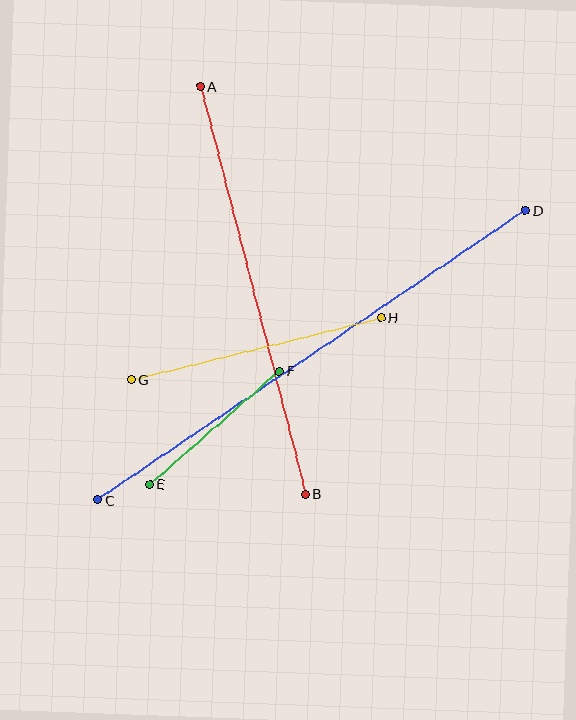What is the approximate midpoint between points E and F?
The midpoint is at approximately (215, 428) pixels.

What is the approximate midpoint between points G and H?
The midpoint is at approximately (256, 349) pixels.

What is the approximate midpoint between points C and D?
The midpoint is at approximately (312, 355) pixels.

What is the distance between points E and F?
The distance is approximately 172 pixels.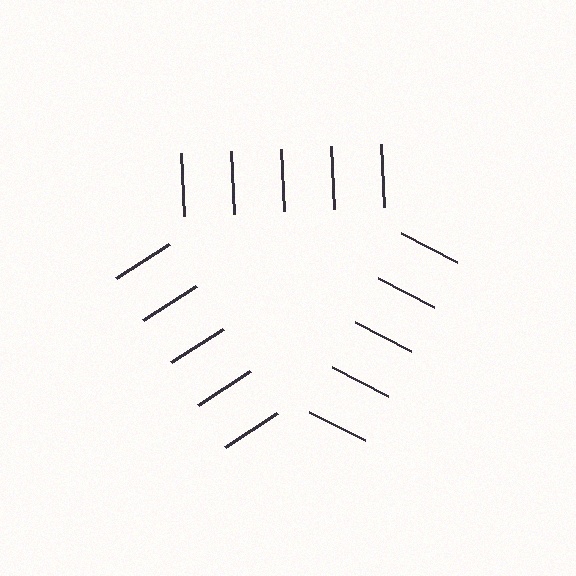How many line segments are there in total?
15 — 5 along each of the 3 edges.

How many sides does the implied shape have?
3 sides — the line-ends trace a triangle.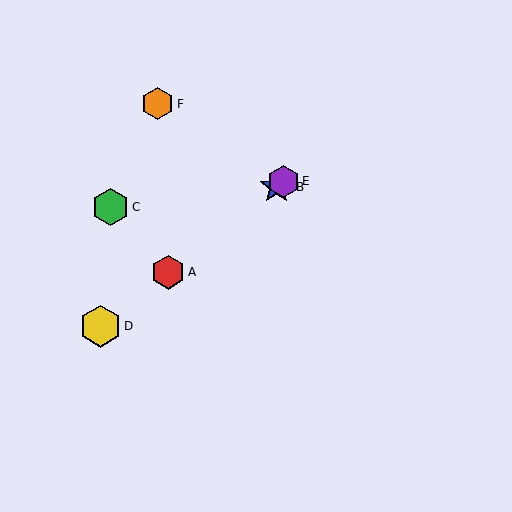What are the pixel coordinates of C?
Object C is at (110, 207).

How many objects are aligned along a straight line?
4 objects (A, B, D, E) are aligned along a straight line.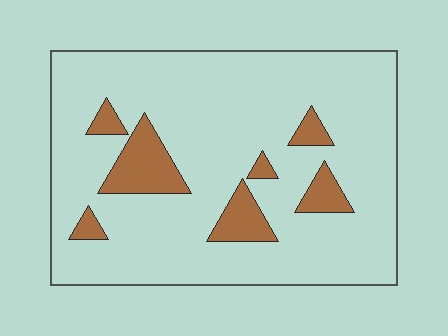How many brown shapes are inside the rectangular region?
7.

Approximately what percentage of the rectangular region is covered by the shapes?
Approximately 15%.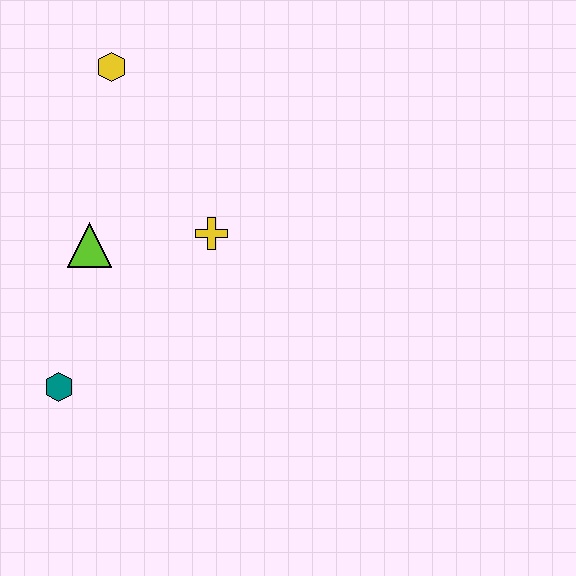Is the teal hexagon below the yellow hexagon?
Yes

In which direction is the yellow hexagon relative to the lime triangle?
The yellow hexagon is above the lime triangle.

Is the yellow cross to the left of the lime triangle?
No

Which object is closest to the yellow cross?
The lime triangle is closest to the yellow cross.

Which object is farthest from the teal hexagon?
The yellow hexagon is farthest from the teal hexagon.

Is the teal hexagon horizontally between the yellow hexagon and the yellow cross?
No